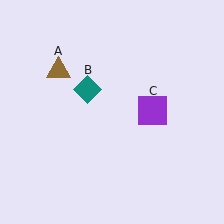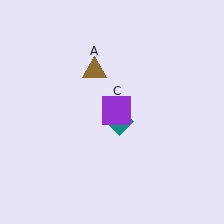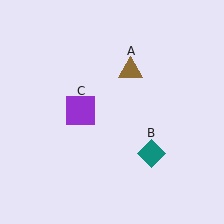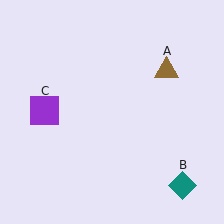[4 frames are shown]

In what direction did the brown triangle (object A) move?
The brown triangle (object A) moved right.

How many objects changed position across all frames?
3 objects changed position: brown triangle (object A), teal diamond (object B), purple square (object C).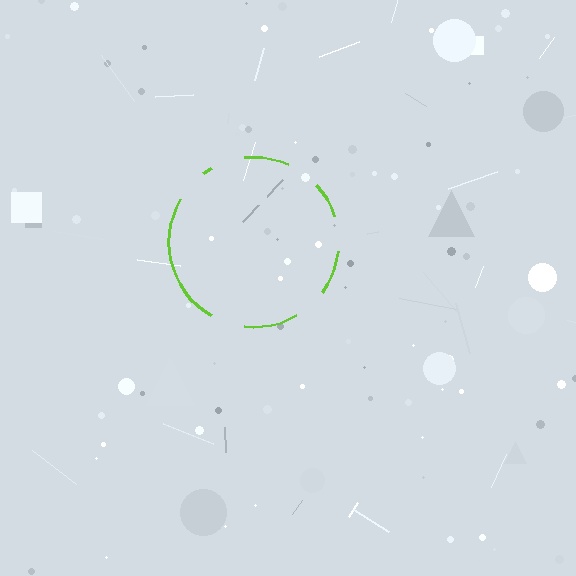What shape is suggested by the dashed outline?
The dashed outline suggests a circle.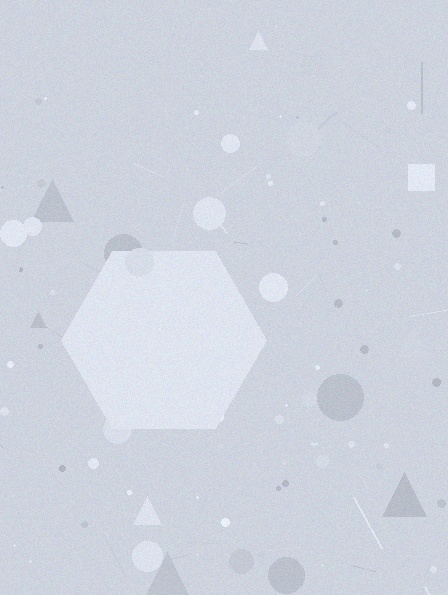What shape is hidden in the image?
A hexagon is hidden in the image.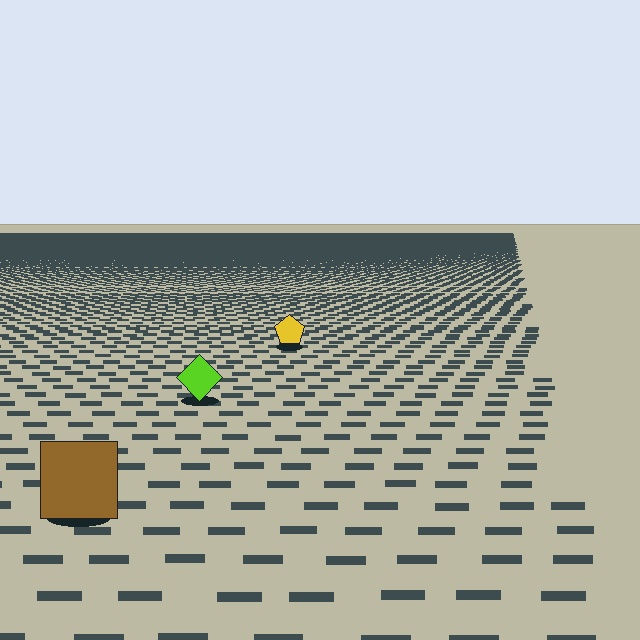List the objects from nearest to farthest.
From nearest to farthest: the brown square, the lime diamond, the yellow pentagon.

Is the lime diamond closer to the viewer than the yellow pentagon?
Yes. The lime diamond is closer — you can tell from the texture gradient: the ground texture is coarser near it.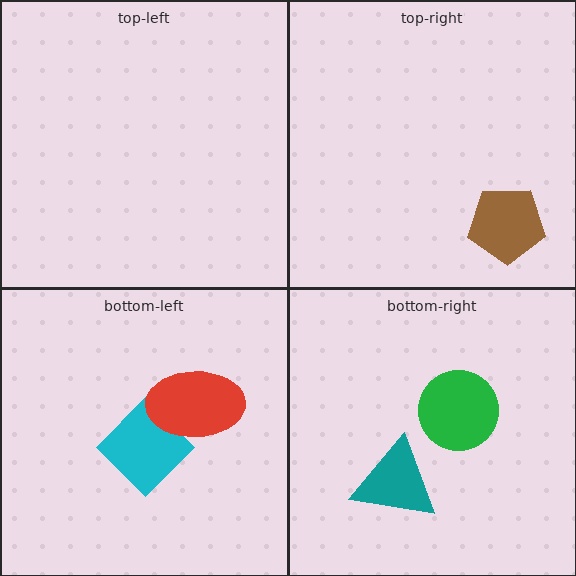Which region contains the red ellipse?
The bottom-left region.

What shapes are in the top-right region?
The brown pentagon.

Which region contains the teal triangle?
The bottom-right region.